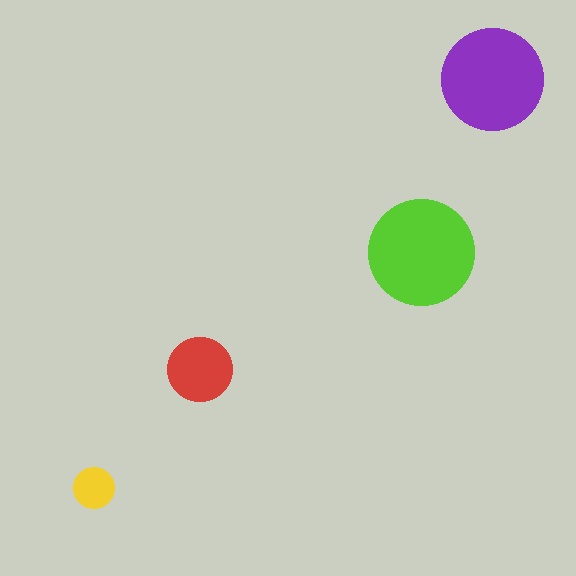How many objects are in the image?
There are 4 objects in the image.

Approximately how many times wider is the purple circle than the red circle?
About 1.5 times wider.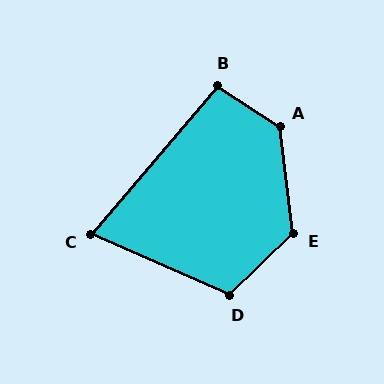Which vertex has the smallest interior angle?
C, at approximately 73 degrees.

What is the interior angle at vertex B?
Approximately 97 degrees (obtuse).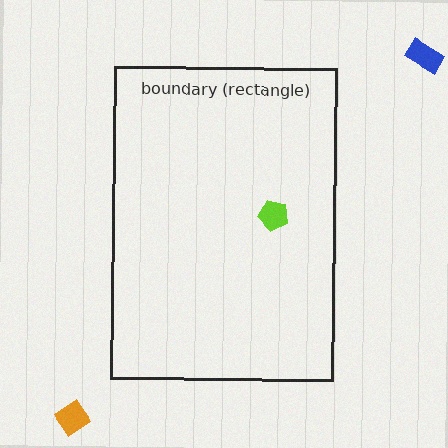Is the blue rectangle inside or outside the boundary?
Outside.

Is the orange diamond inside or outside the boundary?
Outside.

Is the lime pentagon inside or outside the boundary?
Inside.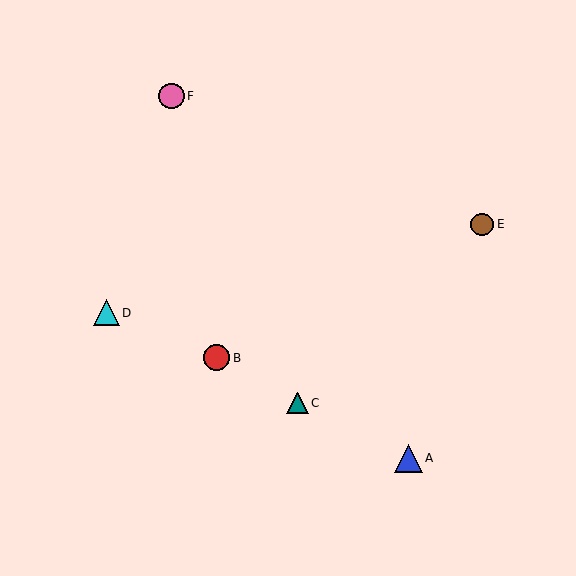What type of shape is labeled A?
Shape A is a blue triangle.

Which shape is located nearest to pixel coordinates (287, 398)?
The teal triangle (labeled C) at (297, 403) is nearest to that location.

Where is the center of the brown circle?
The center of the brown circle is at (482, 224).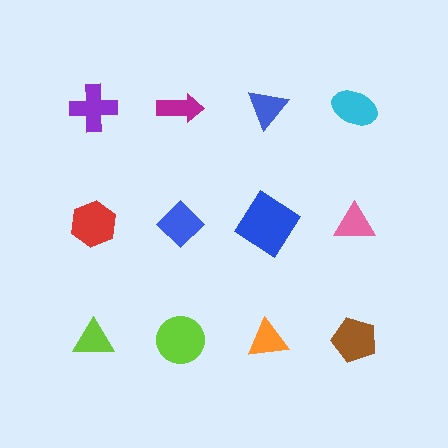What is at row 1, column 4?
A cyan ellipse.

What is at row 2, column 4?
A pink triangle.